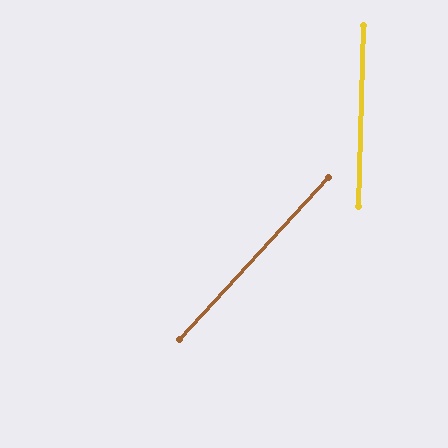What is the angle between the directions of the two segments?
Approximately 41 degrees.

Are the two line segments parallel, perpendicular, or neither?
Neither parallel nor perpendicular — they differ by about 41°.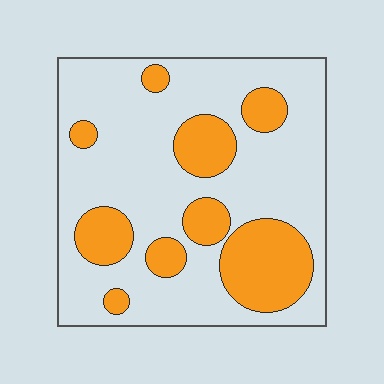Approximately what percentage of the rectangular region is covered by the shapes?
Approximately 25%.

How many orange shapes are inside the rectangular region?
9.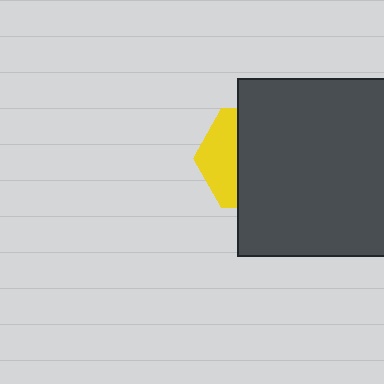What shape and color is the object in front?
The object in front is a dark gray rectangle.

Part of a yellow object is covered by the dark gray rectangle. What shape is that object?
It is a hexagon.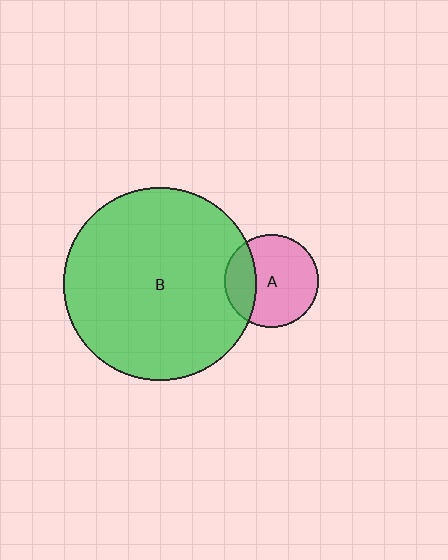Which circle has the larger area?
Circle B (green).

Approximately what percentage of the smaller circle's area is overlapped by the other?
Approximately 25%.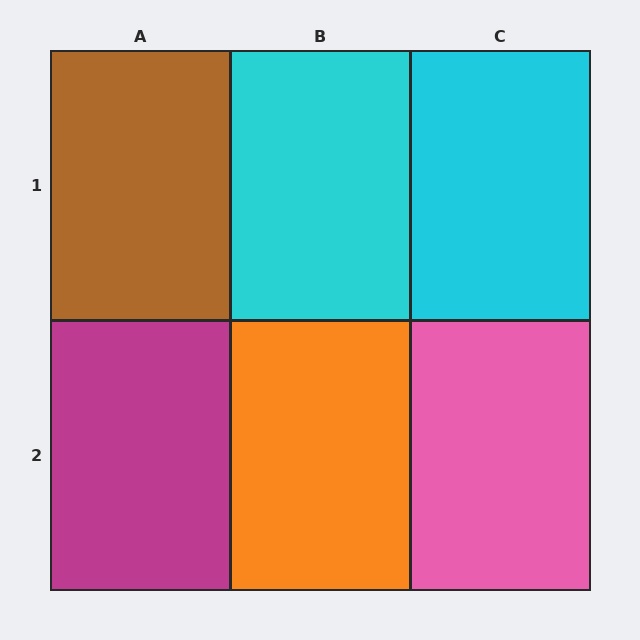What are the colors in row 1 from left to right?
Brown, cyan, cyan.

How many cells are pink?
1 cell is pink.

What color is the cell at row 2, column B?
Orange.